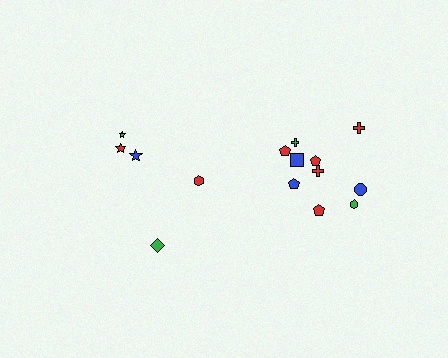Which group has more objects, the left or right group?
The right group.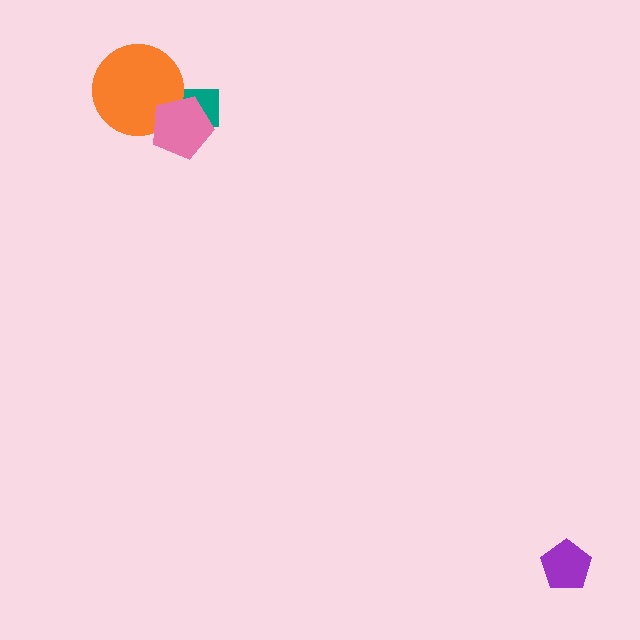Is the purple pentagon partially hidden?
No, no other shape covers it.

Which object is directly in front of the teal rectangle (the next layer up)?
The orange circle is directly in front of the teal rectangle.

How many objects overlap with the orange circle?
2 objects overlap with the orange circle.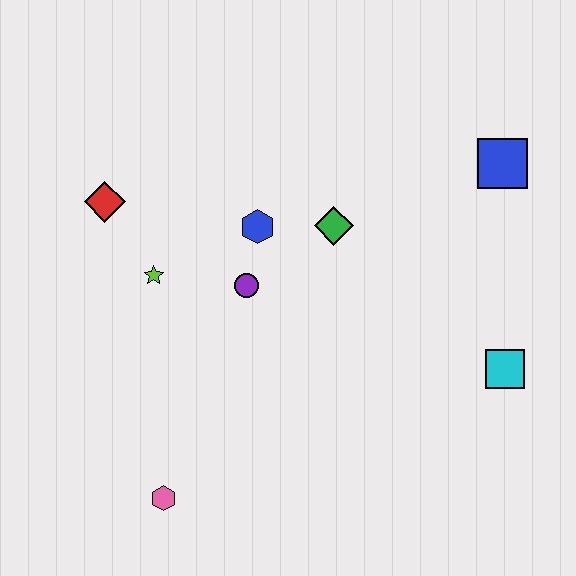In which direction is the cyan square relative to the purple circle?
The cyan square is to the right of the purple circle.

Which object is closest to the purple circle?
The blue hexagon is closest to the purple circle.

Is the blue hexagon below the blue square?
Yes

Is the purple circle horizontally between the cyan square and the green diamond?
No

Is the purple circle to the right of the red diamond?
Yes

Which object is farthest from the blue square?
The pink hexagon is farthest from the blue square.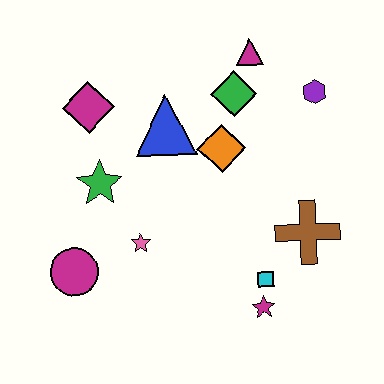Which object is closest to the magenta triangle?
The green diamond is closest to the magenta triangle.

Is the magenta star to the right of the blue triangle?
Yes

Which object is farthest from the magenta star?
The magenta diamond is farthest from the magenta star.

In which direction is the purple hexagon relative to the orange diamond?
The purple hexagon is to the right of the orange diamond.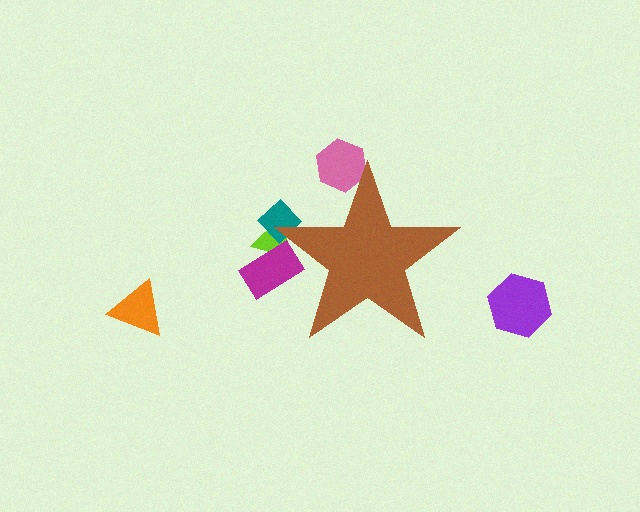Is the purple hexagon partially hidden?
No, the purple hexagon is fully visible.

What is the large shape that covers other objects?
A brown star.